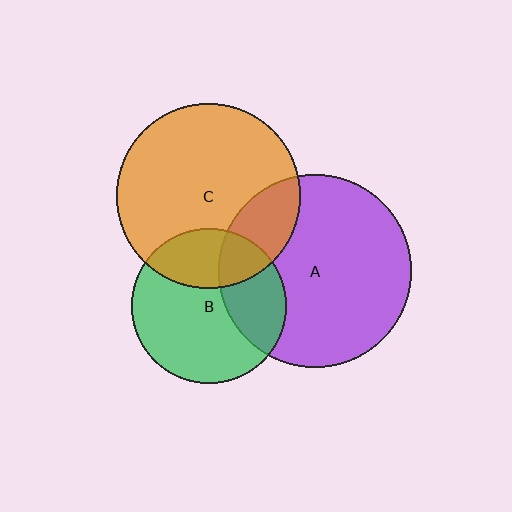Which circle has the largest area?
Circle A (purple).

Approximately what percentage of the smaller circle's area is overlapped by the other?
Approximately 30%.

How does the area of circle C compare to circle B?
Approximately 1.4 times.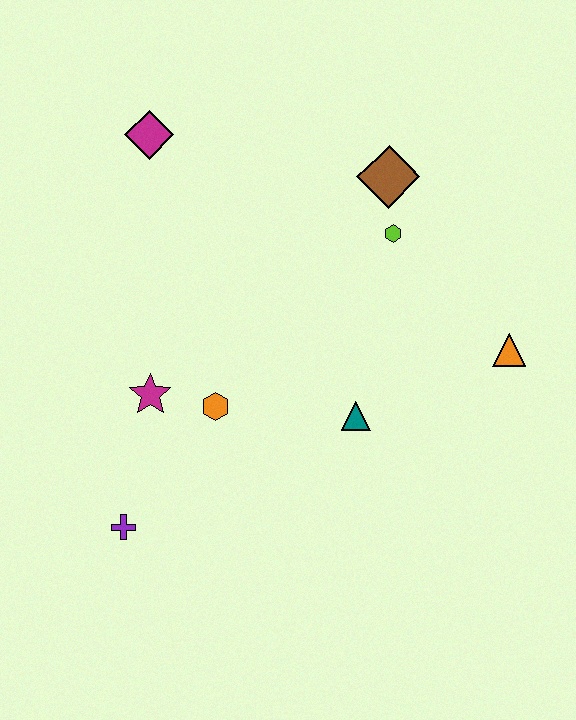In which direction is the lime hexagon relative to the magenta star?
The lime hexagon is to the right of the magenta star.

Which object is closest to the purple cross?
The magenta star is closest to the purple cross.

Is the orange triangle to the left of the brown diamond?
No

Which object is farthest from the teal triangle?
The magenta diamond is farthest from the teal triangle.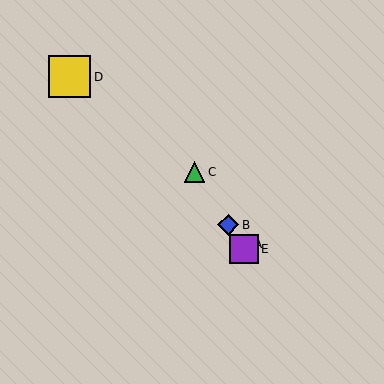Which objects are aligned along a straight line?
Objects A, B, C, E are aligned along a straight line.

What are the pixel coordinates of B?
Object B is at (228, 225).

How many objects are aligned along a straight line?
4 objects (A, B, C, E) are aligned along a straight line.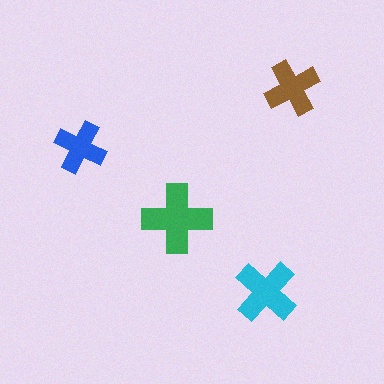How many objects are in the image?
There are 4 objects in the image.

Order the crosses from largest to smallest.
the green one, the cyan one, the brown one, the blue one.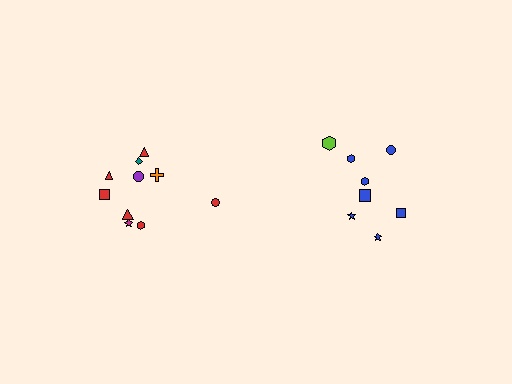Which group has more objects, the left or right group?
The left group.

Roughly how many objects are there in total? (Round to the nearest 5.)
Roughly 20 objects in total.